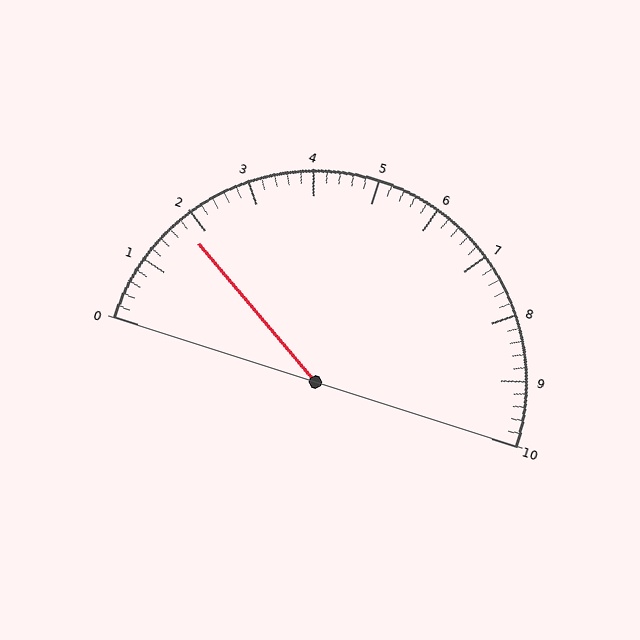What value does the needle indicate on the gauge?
The needle indicates approximately 1.8.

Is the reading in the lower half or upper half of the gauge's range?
The reading is in the lower half of the range (0 to 10).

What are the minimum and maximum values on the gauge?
The gauge ranges from 0 to 10.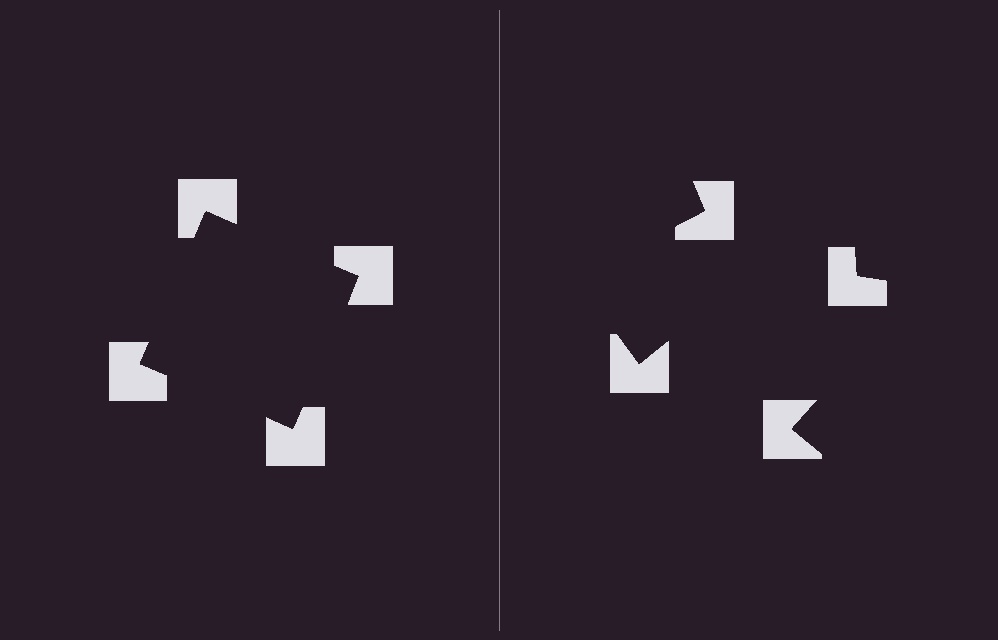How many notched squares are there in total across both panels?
8 — 4 on each side.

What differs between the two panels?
The notched squares are positioned identically on both sides; only the wedge orientations differ. On the left they align to a square; on the right they are misaligned.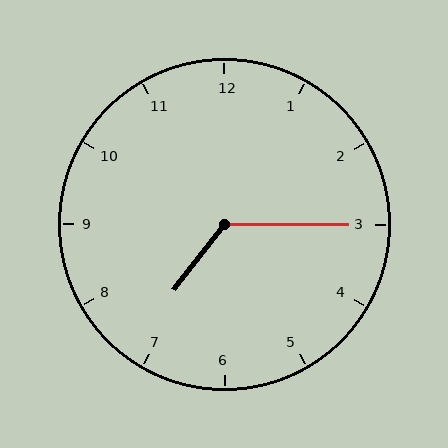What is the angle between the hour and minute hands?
Approximately 128 degrees.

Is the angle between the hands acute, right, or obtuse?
It is obtuse.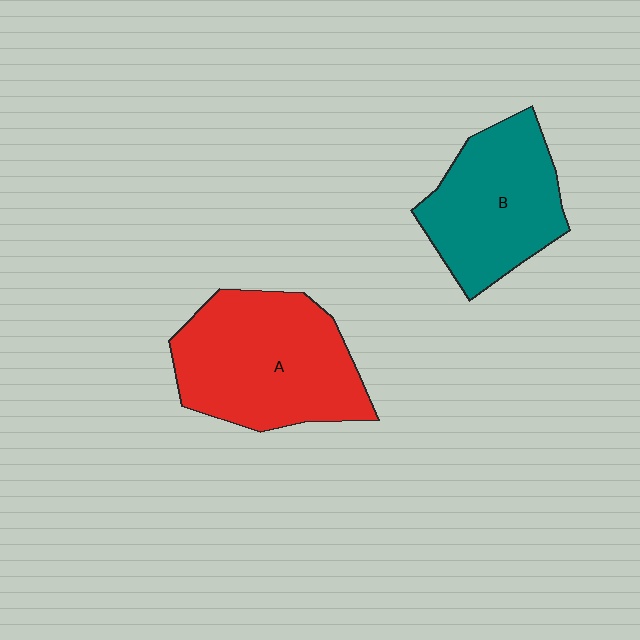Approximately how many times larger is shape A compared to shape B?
Approximately 1.3 times.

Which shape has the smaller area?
Shape B (teal).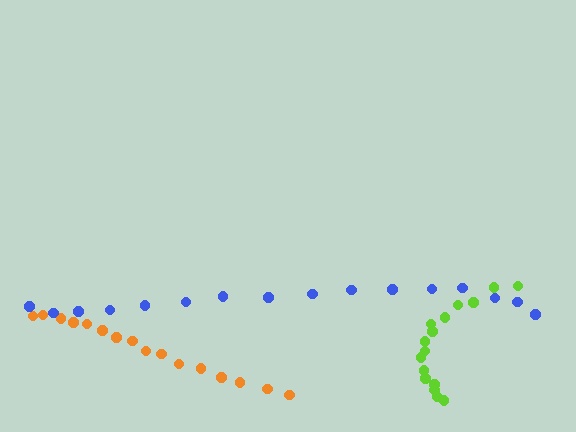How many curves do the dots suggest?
There are 3 distinct paths.